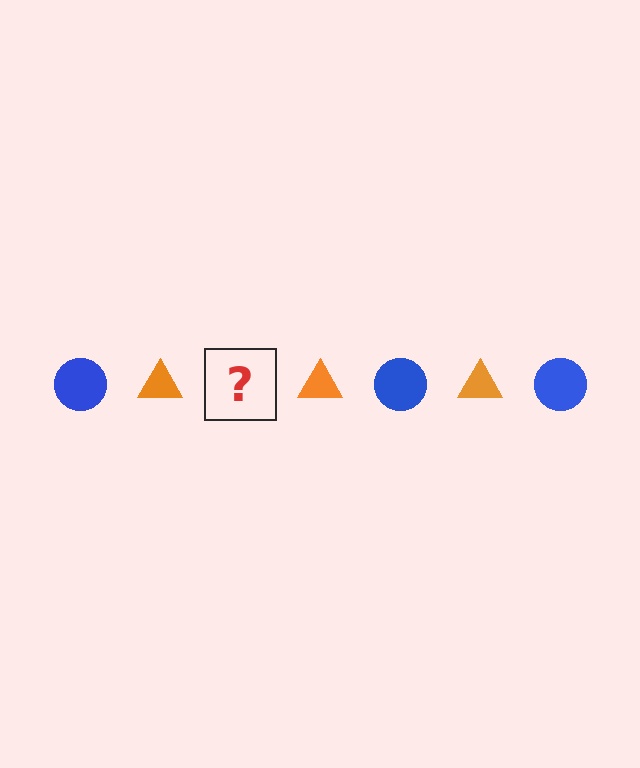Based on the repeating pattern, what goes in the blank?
The blank should be a blue circle.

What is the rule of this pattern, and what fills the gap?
The rule is that the pattern alternates between blue circle and orange triangle. The gap should be filled with a blue circle.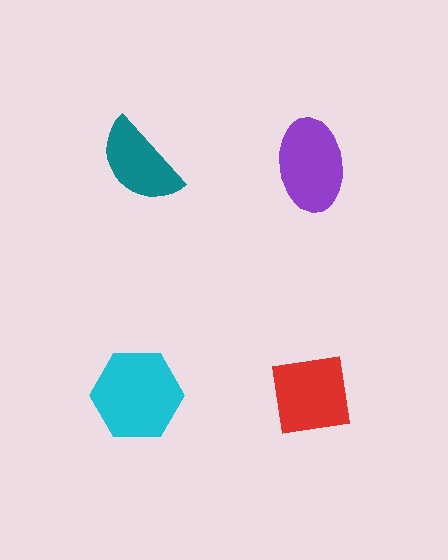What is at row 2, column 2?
A red square.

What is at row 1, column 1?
A teal semicircle.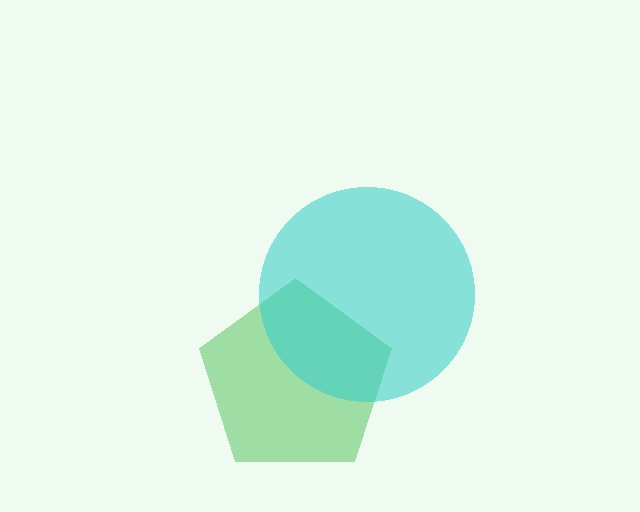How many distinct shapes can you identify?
There are 2 distinct shapes: a green pentagon, a cyan circle.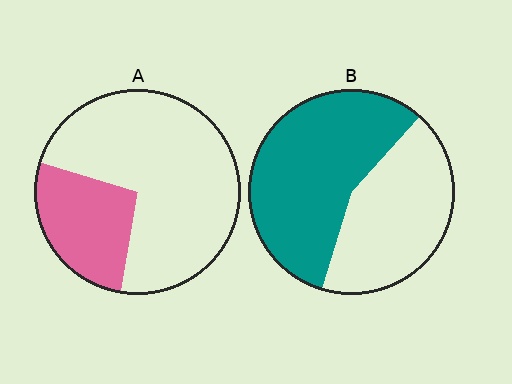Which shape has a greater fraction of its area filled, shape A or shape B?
Shape B.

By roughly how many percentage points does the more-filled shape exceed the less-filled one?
By roughly 30 percentage points (B over A).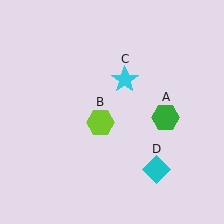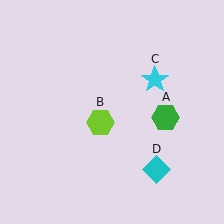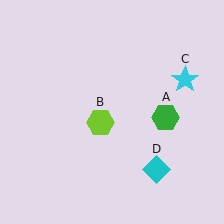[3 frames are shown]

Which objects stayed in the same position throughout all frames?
Green hexagon (object A) and lime hexagon (object B) and cyan diamond (object D) remained stationary.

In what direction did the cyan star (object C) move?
The cyan star (object C) moved right.